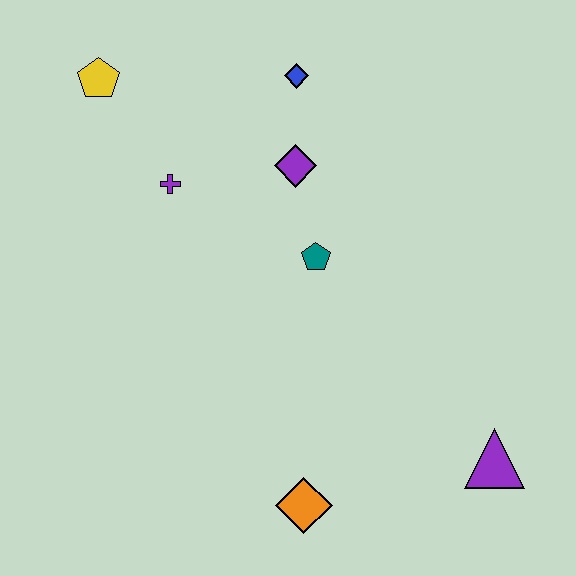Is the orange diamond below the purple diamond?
Yes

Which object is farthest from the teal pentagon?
The yellow pentagon is farthest from the teal pentagon.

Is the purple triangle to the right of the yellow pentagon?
Yes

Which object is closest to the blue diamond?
The purple diamond is closest to the blue diamond.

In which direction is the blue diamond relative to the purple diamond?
The blue diamond is above the purple diamond.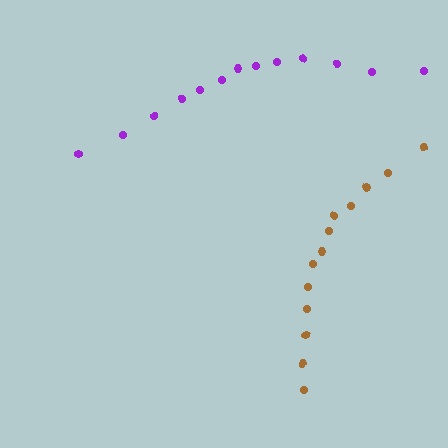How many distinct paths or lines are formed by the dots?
There are 2 distinct paths.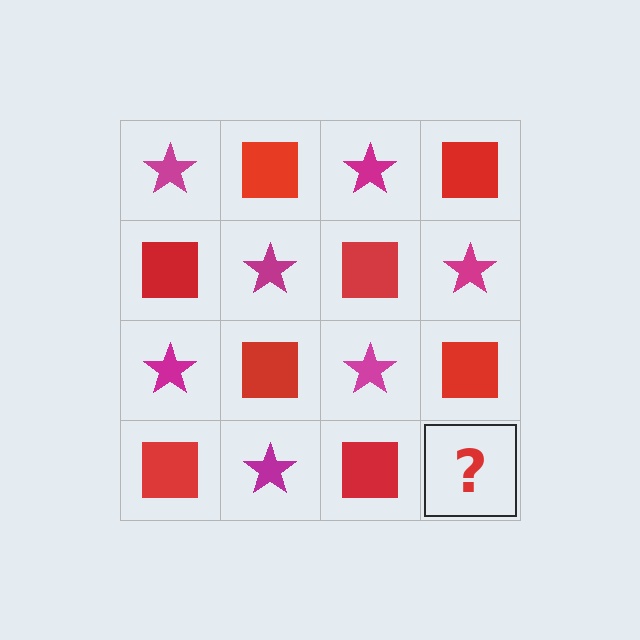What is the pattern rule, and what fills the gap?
The rule is that it alternates magenta star and red square in a checkerboard pattern. The gap should be filled with a magenta star.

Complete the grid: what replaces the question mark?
The question mark should be replaced with a magenta star.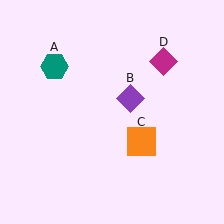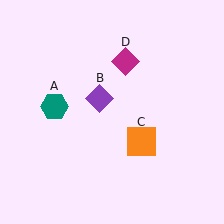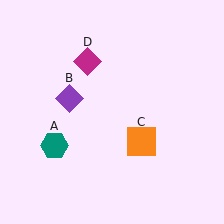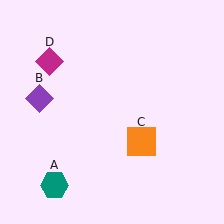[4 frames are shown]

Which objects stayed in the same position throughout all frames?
Orange square (object C) remained stationary.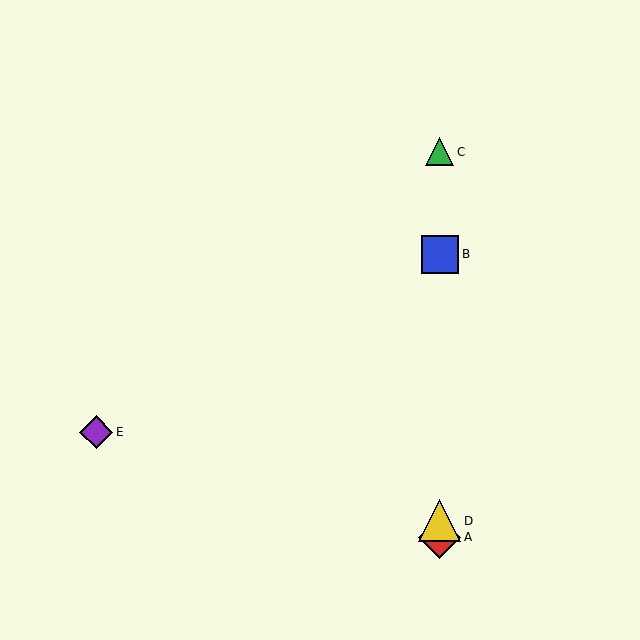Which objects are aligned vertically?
Objects A, B, C, D are aligned vertically.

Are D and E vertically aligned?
No, D is at x≈440 and E is at x≈96.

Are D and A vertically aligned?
Yes, both are at x≈440.